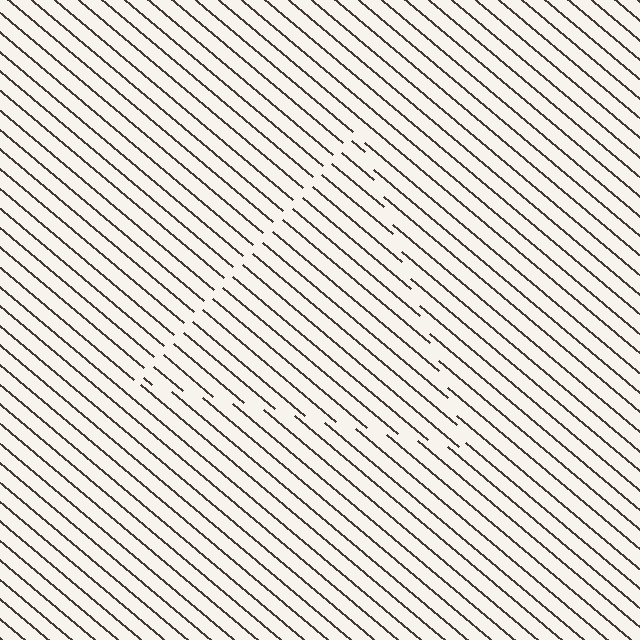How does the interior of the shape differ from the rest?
The interior of the shape contains the same grating, shifted by half a period — the contour is defined by the phase discontinuity where line-ends from the inner and outer gratings abut.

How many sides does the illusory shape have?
3 sides — the line-ends trace a triangle.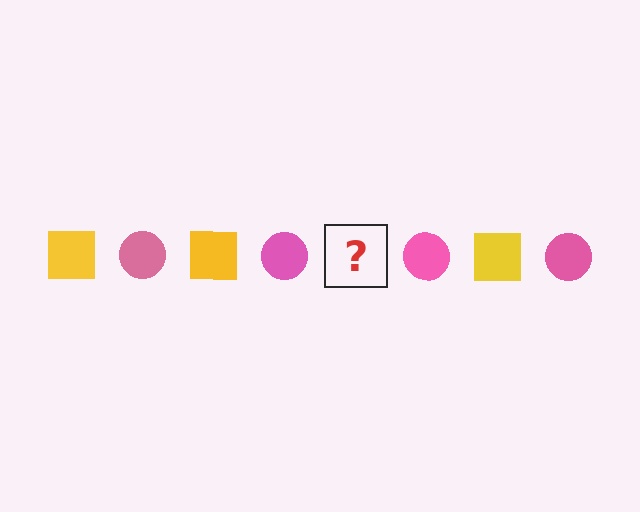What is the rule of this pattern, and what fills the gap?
The rule is that the pattern alternates between yellow square and pink circle. The gap should be filled with a yellow square.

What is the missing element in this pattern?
The missing element is a yellow square.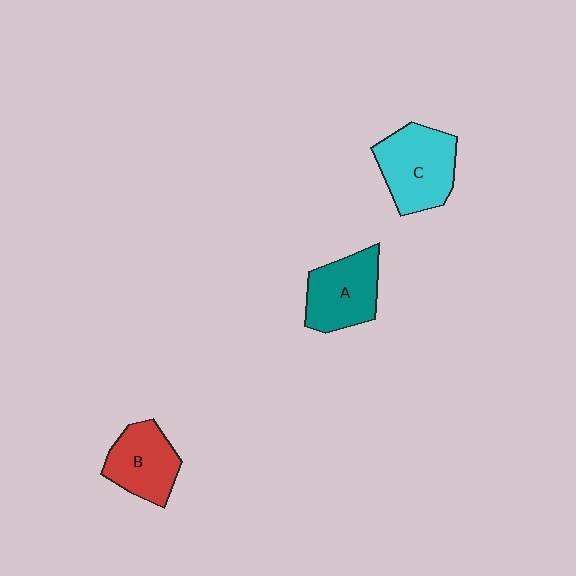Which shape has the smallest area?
Shape B (red).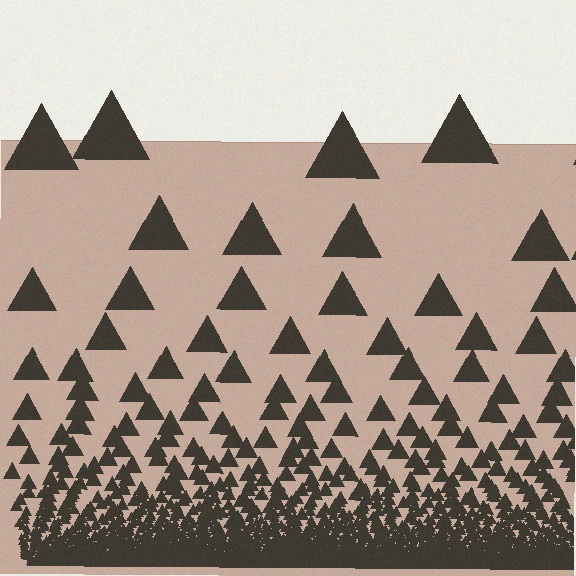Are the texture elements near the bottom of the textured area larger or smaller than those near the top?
Smaller. The gradient is inverted — elements near the bottom are smaller and denser.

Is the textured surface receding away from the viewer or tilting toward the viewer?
The surface appears to tilt toward the viewer. Texture elements get larger and sparser toward the top.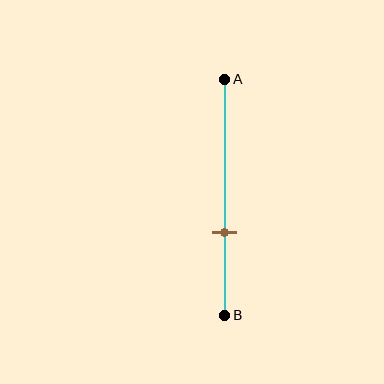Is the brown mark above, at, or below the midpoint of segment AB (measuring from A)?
The brown mark is below the midpoint of segment AB.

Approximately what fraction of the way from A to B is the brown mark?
The brown mark is approximately 65% of the way from A to B.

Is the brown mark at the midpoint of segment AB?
No, the mark is at about 65% from A, not at the 50% midpoint.